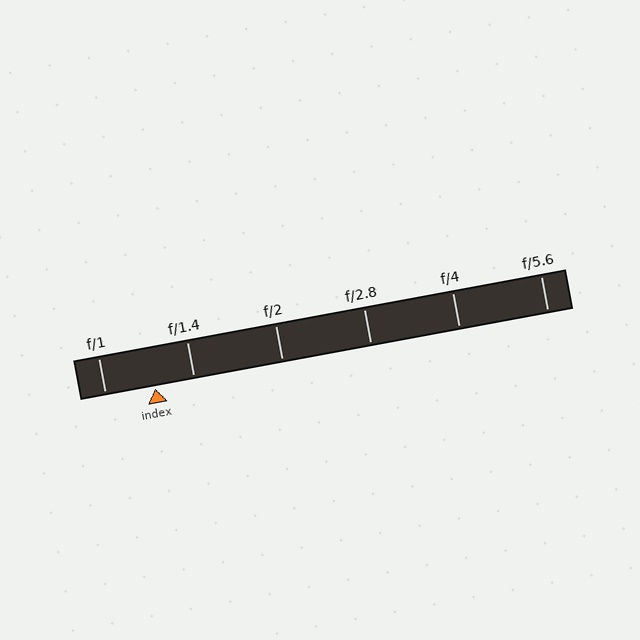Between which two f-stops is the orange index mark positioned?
The index mark is between f/1 and f/1.4.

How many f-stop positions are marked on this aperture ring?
There are 6 f-stop positions marked.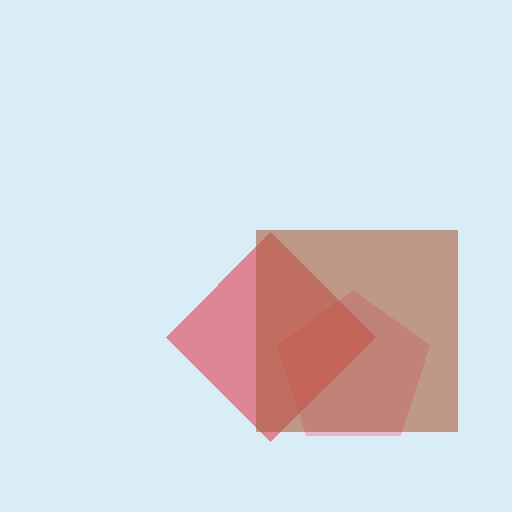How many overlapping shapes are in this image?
There are 3 overlapping shapes in the image.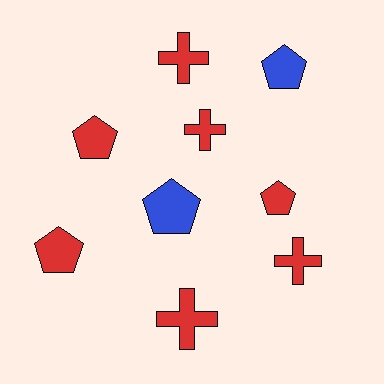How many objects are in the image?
There are 9 objects.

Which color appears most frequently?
Red, with 7 objects.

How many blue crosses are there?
There are no blue crosses.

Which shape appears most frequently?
Pentagon, with 5 objects.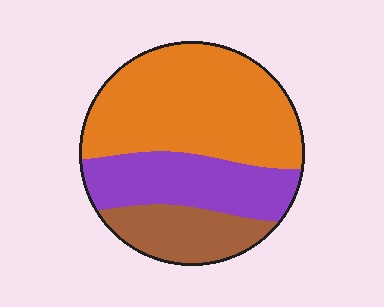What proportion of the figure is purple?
Purple takes up between a sixth and a third of the figure.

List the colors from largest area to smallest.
From largest to smallest: orange, purple, brown.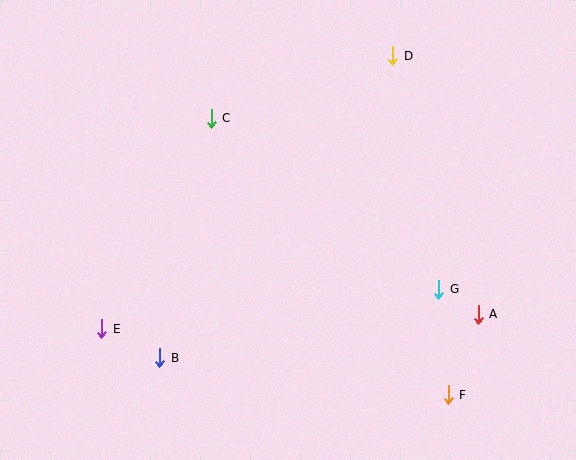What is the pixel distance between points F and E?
The distance between F and E is 353 pixels.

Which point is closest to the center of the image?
Point C at (211, 118) is closest to the center.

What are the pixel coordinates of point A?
Point A is at (478, 314).